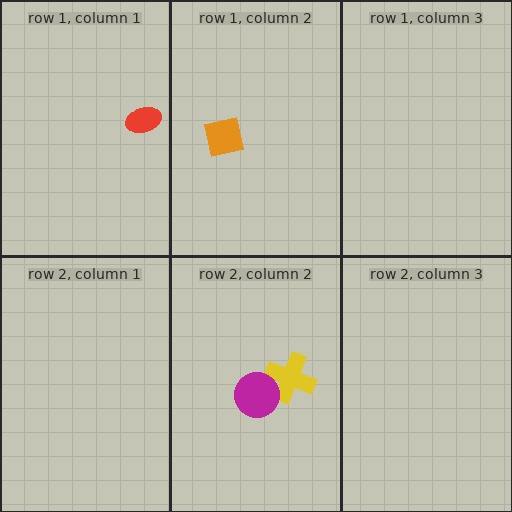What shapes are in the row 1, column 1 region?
The red ellipse.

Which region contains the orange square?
The row 1, column 2 region.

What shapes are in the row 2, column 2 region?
The yellow cross, the magenta circle.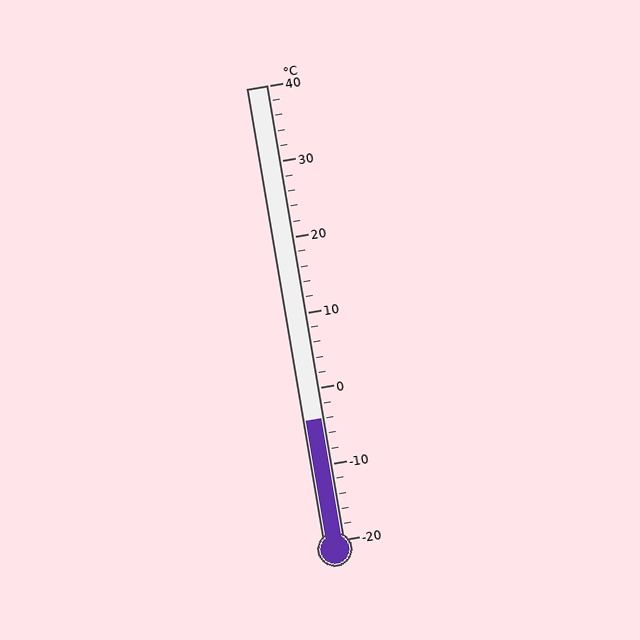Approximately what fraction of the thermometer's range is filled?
The thermometer is filled to approximately 25% of its range.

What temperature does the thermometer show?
The thermometer shows approximately -4°C.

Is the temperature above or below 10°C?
The temperature is below 10°C.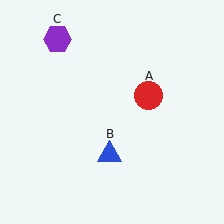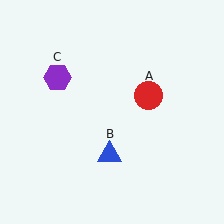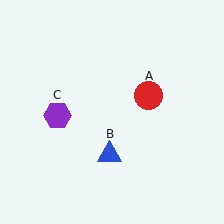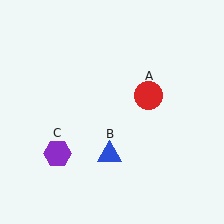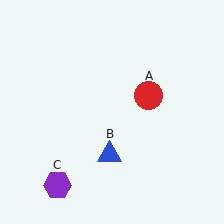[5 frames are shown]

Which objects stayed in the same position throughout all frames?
Red circle (object A) and blue triangle (object B) remained stationary.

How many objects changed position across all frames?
1 object changed position: purple hexagon (object C).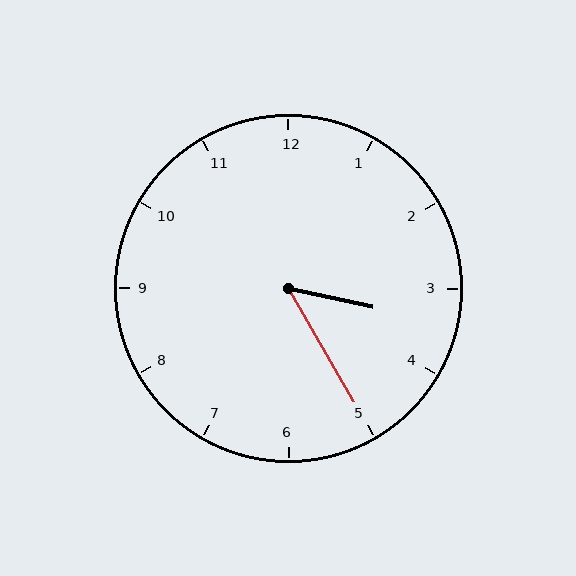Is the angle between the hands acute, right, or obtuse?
It is acute.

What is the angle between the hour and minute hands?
Approximately 48 degrees.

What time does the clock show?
3:25.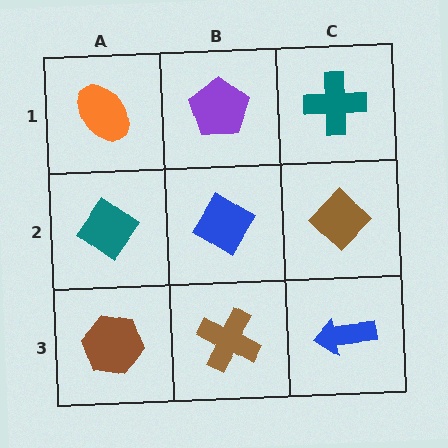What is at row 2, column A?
A teal diamond.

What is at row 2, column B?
A blue diamond.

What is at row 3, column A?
A brown hexagon.